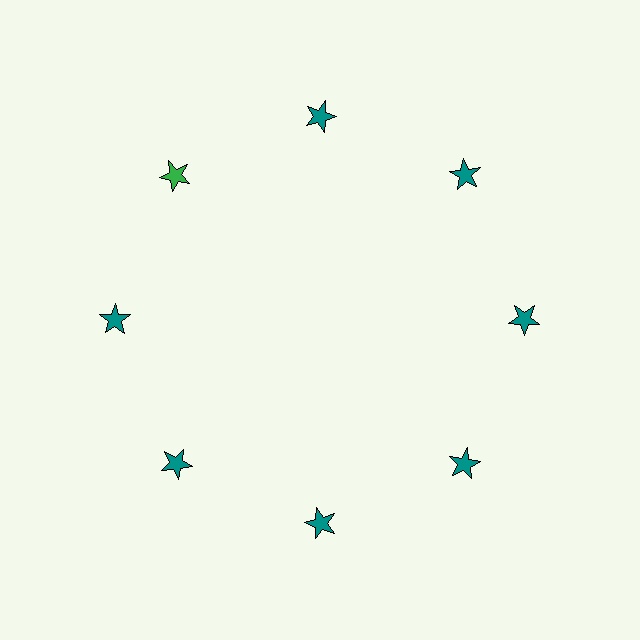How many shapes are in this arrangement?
There are 8 shapes arranged in a ring pattern.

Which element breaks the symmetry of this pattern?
The green star at roughly the 10 o'clock position breaks the symmetry. All other shapes are teal stars.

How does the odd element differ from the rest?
It has a different color: green instead of teal.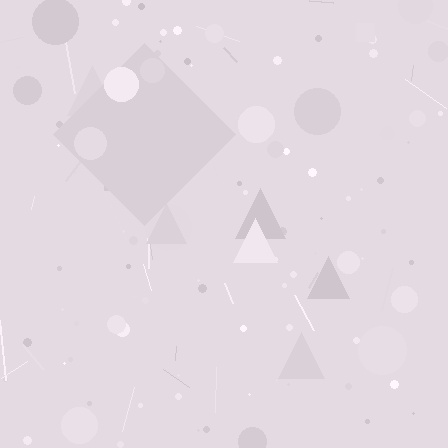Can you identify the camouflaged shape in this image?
The camouflaged shape is a diamond.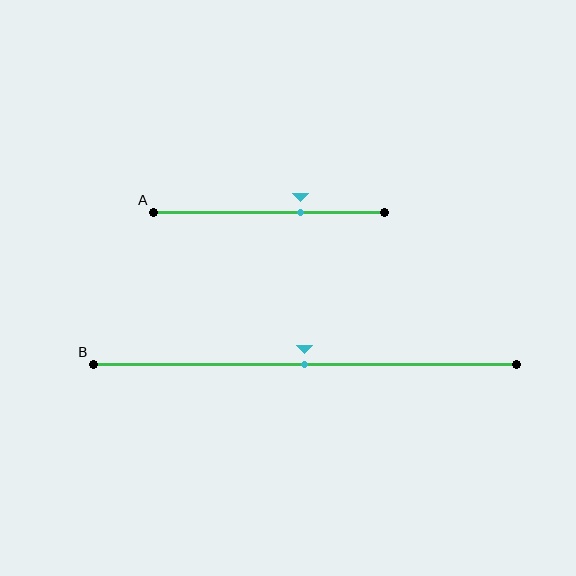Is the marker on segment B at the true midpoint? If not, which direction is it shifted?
Yes, the marker on segment B is at the true midpoint.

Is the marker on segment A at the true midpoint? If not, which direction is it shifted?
No, the marker on segment A is shifted to the right by about 14% of the segment length.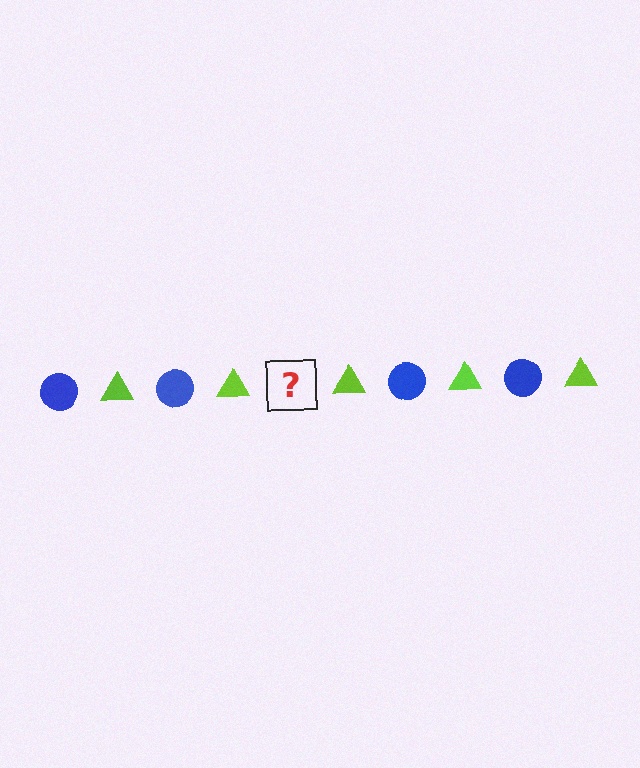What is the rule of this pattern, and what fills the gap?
The rule is that the pattern alternates between blue circle and lime triangle. The gap should be filled with a blue circle.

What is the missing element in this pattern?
The missing element is a blue circle.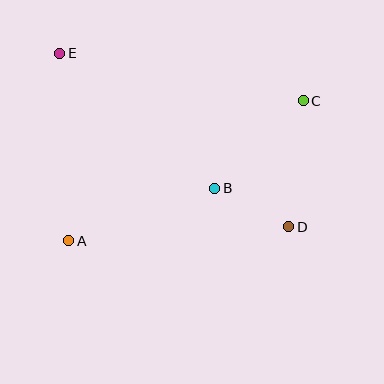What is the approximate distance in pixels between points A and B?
The distance between A and B is approximately 155 pixels.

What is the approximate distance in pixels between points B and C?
The distance between B and C is approximately 125 pixels.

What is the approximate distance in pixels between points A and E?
The distance between A and E is approximately 188 pixels.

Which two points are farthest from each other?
Points D and E are farthest from each other.